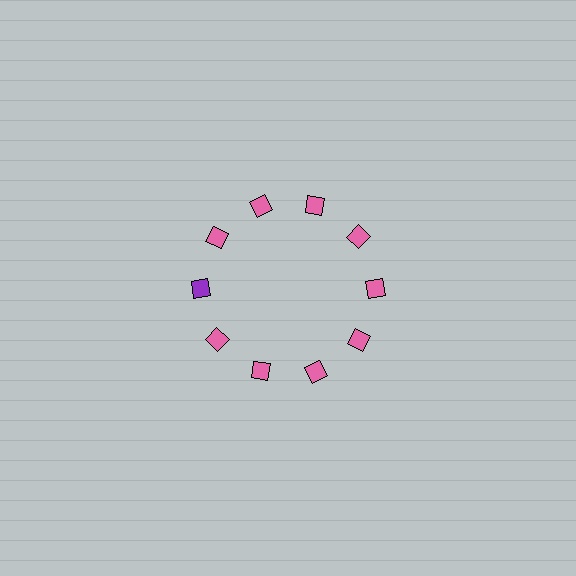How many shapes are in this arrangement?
There are 10 shapes arranged in a ring pattern.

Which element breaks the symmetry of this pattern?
The purple diamond at roughly the 9 o'clock position breaks the symmetry. All other shapes are pink diamonds.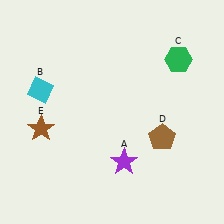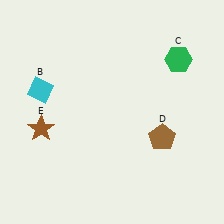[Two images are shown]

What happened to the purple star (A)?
The purple star (A) was removed in Image 2. It was in the bottom-right area of Image 1.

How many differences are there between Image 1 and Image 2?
There is 1 difference between the two images.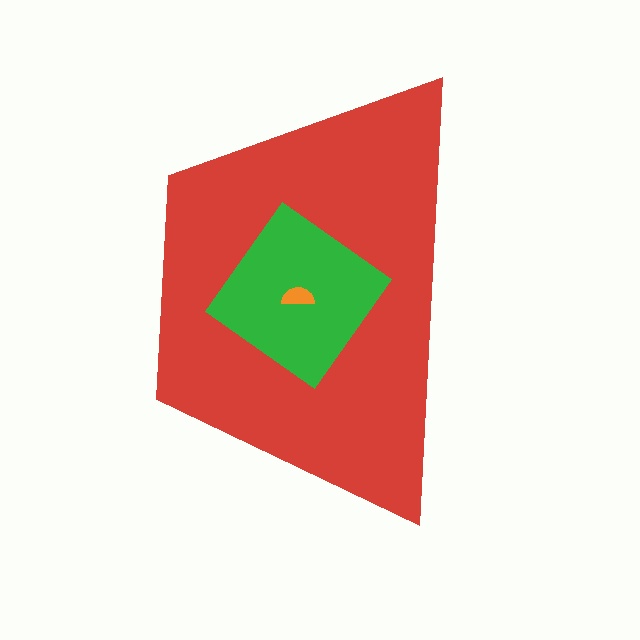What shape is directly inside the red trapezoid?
The green diamond.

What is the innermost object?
The orange semicircle.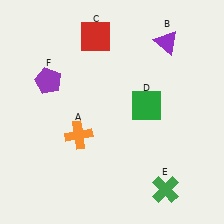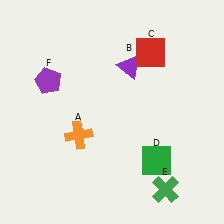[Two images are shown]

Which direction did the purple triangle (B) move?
The purple triangle (B) moved left.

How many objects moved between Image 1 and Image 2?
3 objects moved between the two images.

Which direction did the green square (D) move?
The green square (D) moved down.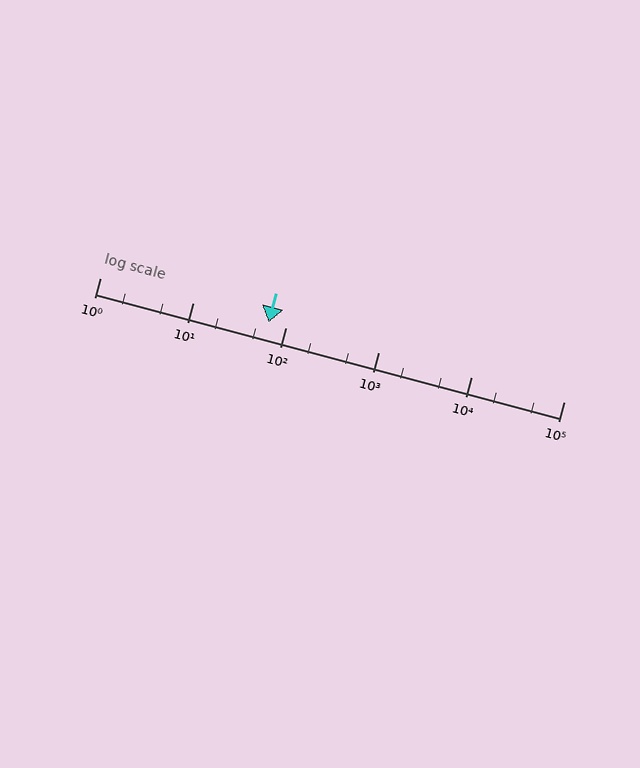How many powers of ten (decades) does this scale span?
The scale spans 5 decades, from 1 to 100000.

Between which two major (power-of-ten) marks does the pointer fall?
The pointer is between 10 and 100.